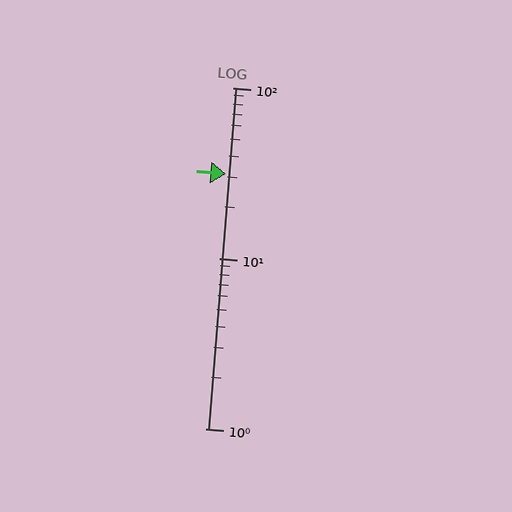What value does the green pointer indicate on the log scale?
The pointer indicates approximately 31.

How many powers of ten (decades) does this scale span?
The scale spans 2 decades, from 1 to 100.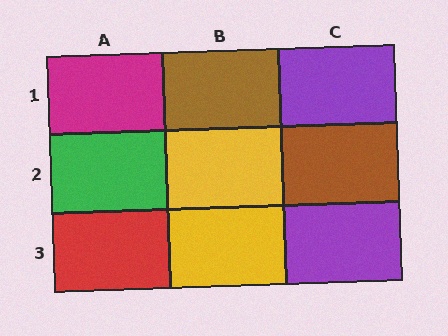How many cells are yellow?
2 cells are yellow.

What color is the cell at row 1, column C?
Purple.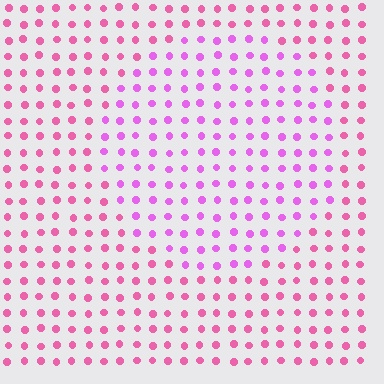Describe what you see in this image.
The image is filled with small pink elements in a uniform arrangement. A circle-shaped region is visible where the elements are tinted to a slightly different hue, forming a subtle color boundary.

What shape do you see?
I see a circle.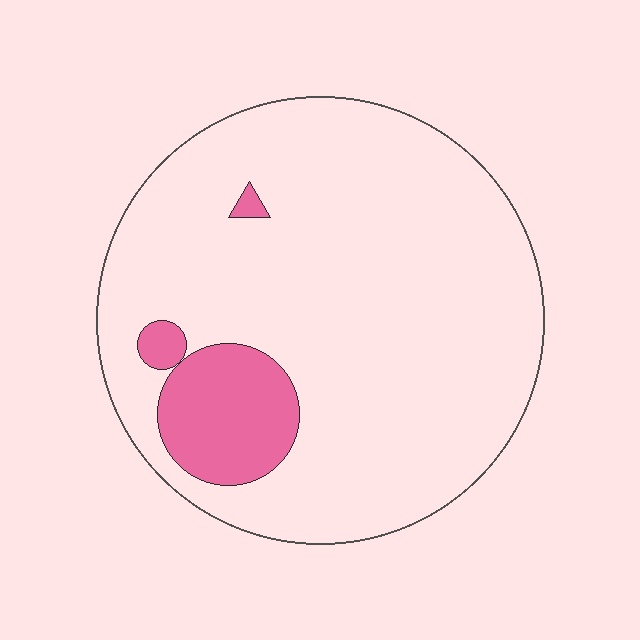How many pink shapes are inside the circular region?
3.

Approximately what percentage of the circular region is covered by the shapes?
Approximately 10%.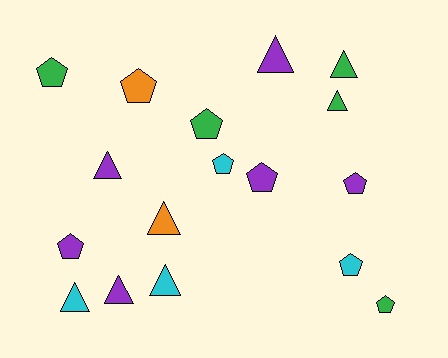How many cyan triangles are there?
There are 2 cyan triangles.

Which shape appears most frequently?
Pentagon, with 9 objects.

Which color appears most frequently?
Purple, with 6 objects.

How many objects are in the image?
There are 17 objects.